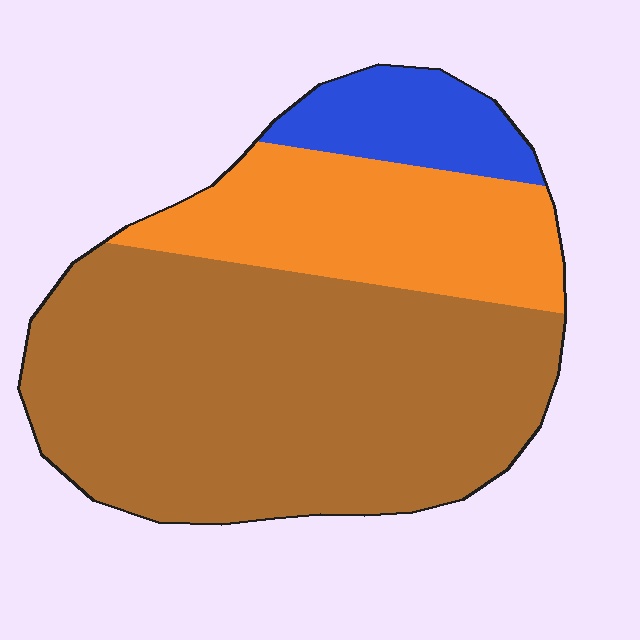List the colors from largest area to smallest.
From largest to smallest: brown, orange, blue.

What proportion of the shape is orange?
Orange covers roughly 25% of the shape.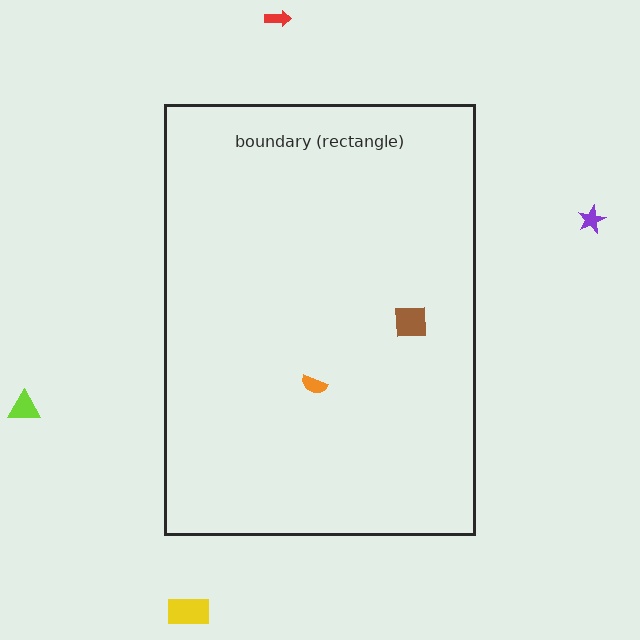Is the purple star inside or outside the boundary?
Outside.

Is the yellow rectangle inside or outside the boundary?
Outside.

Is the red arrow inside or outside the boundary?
Outside.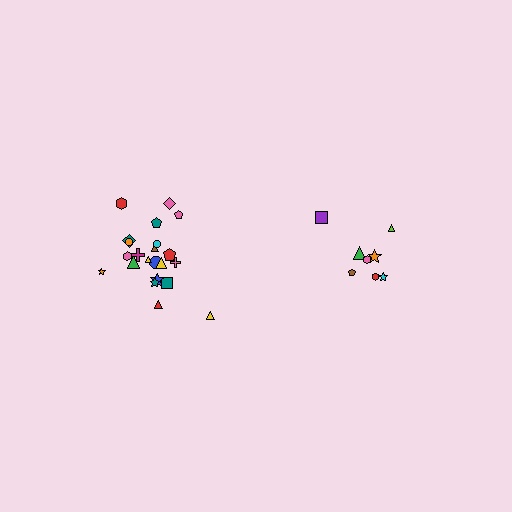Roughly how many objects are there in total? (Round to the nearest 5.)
Roughly 30 objects in total.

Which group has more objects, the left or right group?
The left group.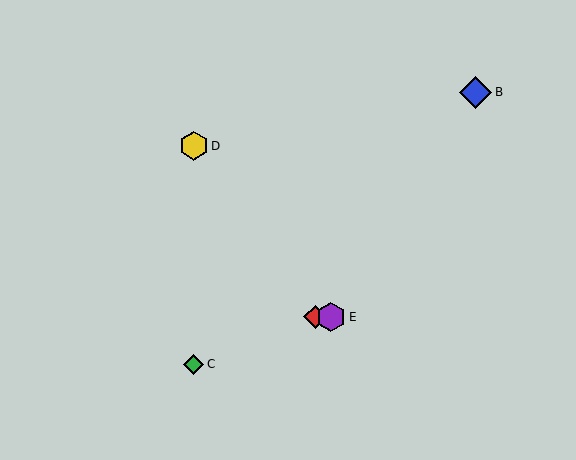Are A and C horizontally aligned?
No, A is at y≈317 and C is at y≈364.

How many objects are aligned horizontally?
2 objects (A, E) are aligned horizontally.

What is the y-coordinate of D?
Object D is at y≈146.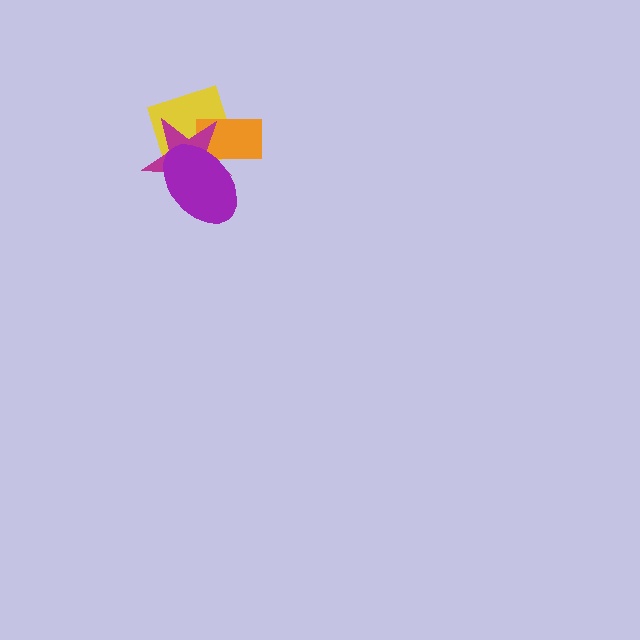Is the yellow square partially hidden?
Yes, it is partially covered by another shape.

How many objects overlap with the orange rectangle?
3 objects overlap with the orange rectangle.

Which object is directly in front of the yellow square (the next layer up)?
The orange rectangle is directly in front of the yellow square.